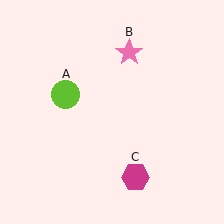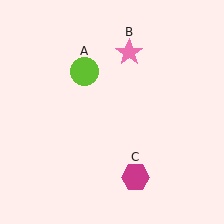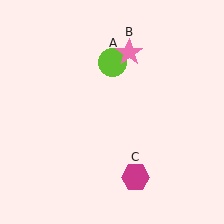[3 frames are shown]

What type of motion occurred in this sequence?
The lime circle (object A) rotated clockwise around the center of the scene.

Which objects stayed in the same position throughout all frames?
Pink star (object B) and magenta hexagon (object C) remained stationary.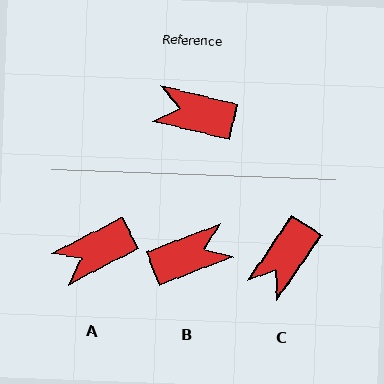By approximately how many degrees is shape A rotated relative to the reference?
Approximately 41 degrees counter-clockwise.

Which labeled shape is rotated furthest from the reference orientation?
B, about 145 degrees away.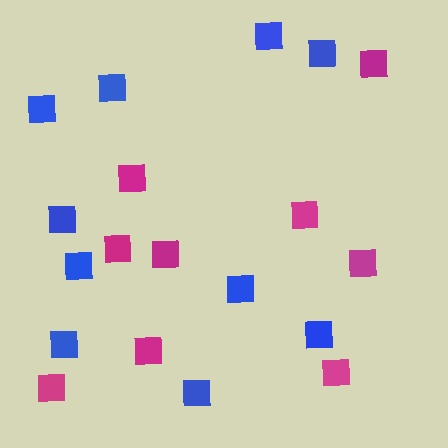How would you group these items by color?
There are 2 groups: one group of magenta squares (9) and one group of blue squares (10).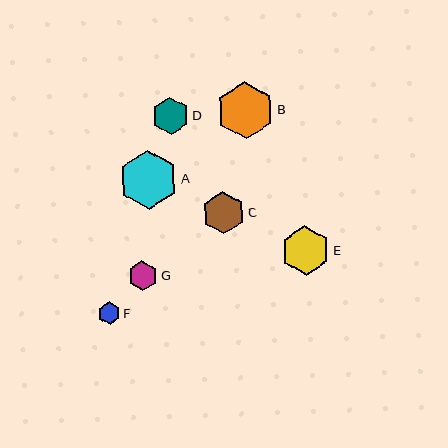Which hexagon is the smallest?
Hexagon F is the smallest with a size of approximately 23 pixels.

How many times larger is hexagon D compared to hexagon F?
Hexagon D is approximately 1.6 times the size of hexagon F.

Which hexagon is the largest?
Hexagon A is the largest with a size of approximately 60 pixels.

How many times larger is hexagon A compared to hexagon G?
Hexagon A is approximately 2.0 times the size of hexagon G.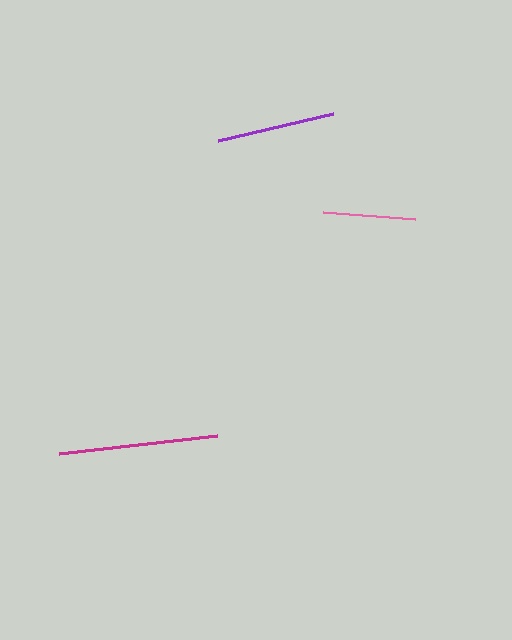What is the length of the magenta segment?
The magenta segment is approximately 158 pixels long.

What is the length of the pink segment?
The pink segment is approximately 92 pixels long.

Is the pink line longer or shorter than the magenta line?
The magenta line is longer than the pink line.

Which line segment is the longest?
The magenta line is the longest at approximately 158 pixels.